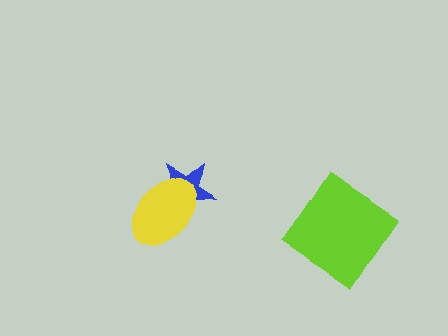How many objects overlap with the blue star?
1 object overlaps with the blue star.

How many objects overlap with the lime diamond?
0 objects overlap with the lime diamond.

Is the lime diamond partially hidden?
No, no other shape covers it.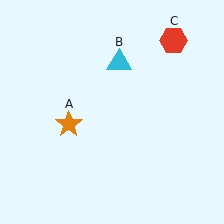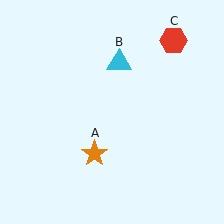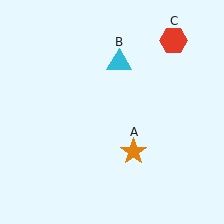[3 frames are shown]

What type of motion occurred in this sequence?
The orange star (object A) rotated counterclockwise around the center of the scene.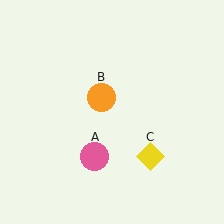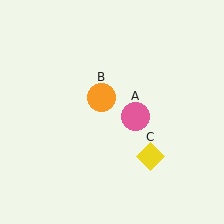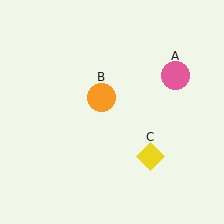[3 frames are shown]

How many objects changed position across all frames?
1 object changed position: pink circle (object A).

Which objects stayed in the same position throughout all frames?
Orange circle (object B) and yellow diamond (object C) remained stationary.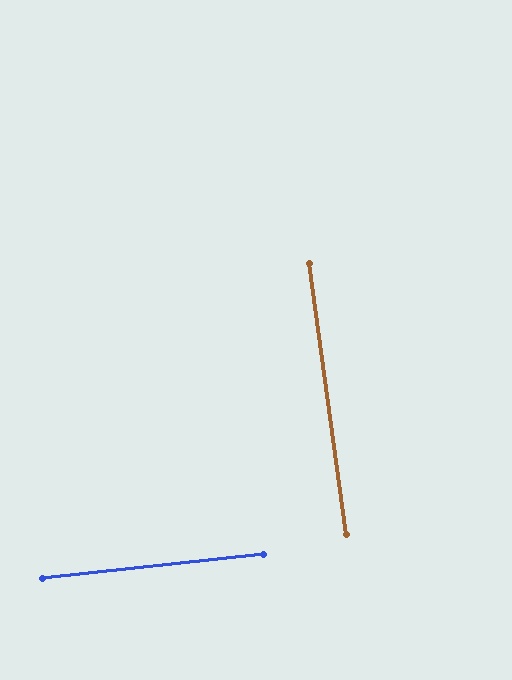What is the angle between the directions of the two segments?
Approximately 88 degrees.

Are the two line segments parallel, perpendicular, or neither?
Perpendicular — they meet at approximately 88°.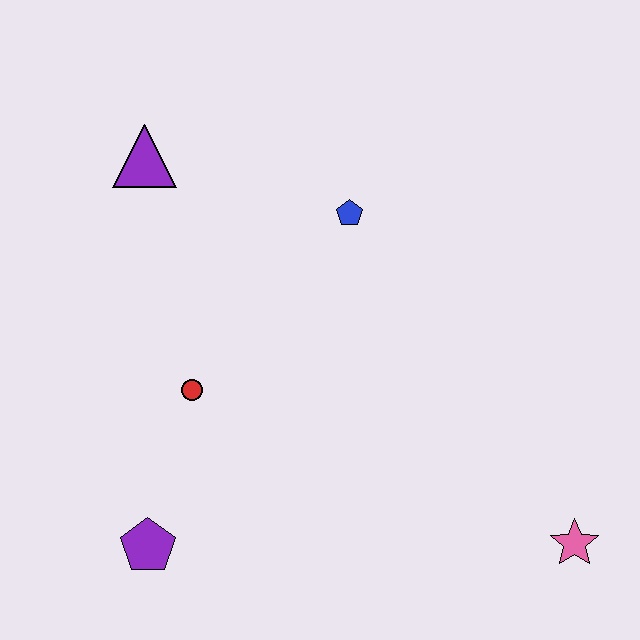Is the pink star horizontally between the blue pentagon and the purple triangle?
No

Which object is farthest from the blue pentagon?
The pink star is farthest from the blue pentagon.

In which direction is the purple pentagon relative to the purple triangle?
The purple pentagon is below the purple triangle.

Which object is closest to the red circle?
The purple pentagon is closest to the red circle.